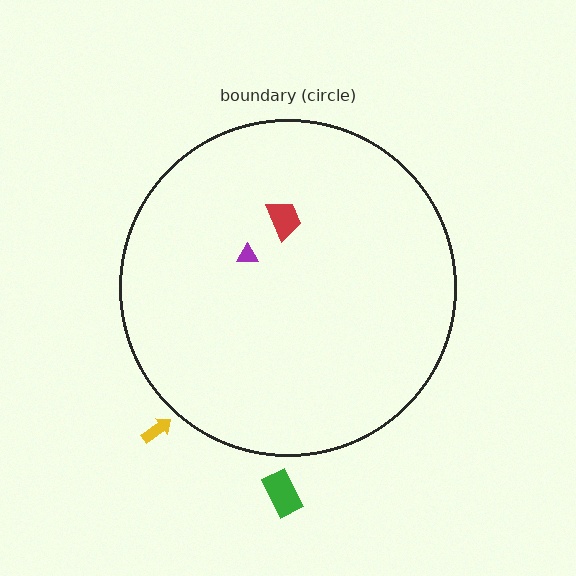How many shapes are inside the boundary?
2 inside, 2 outside.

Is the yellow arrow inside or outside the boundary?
Outside.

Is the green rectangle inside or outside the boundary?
Outside.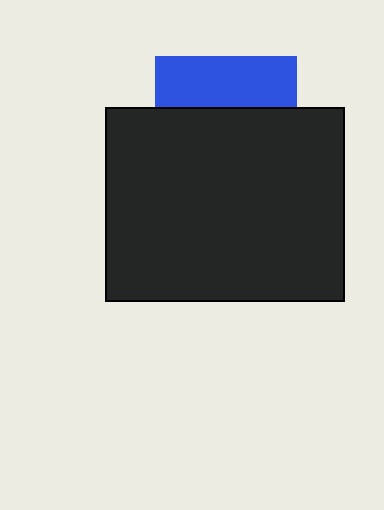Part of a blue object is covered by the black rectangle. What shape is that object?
It is a square.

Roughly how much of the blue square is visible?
A small part of it is visible (roughly 36%).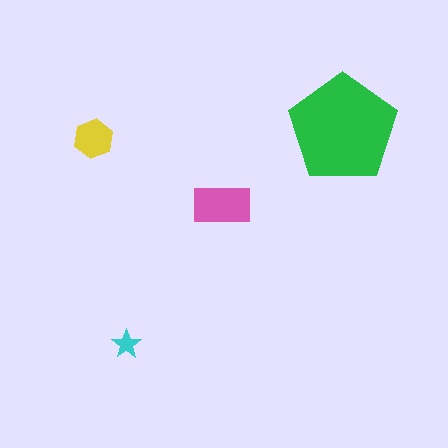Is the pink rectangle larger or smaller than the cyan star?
Larger.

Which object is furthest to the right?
The green pentagon is rightmost.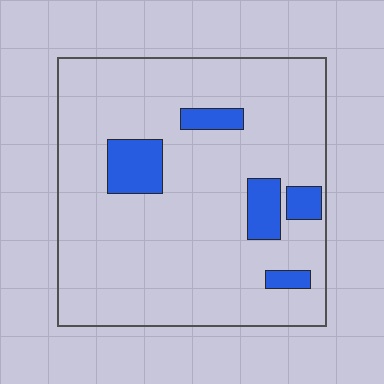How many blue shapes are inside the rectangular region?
5.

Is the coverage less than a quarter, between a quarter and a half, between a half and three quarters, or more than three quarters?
Less than a quarter.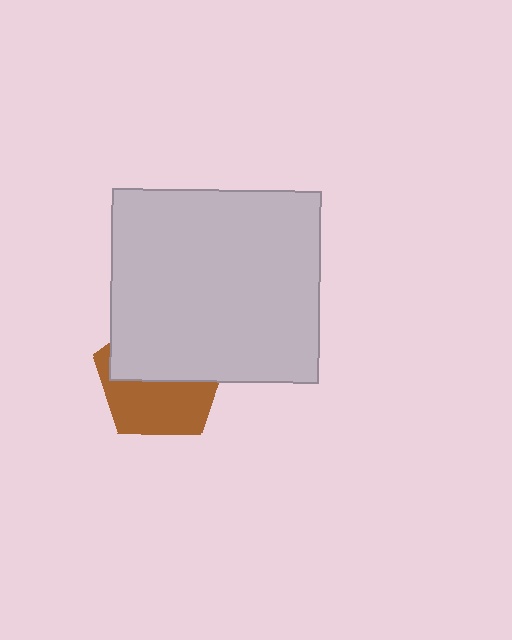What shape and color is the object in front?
The object in front is a light gray rectangle.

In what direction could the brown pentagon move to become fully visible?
The brown pentagon could move down. That would shift it out from behind the light gray rectangle entirely.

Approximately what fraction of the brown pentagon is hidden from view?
Roughly 53% of the brown pentagon is hidden behind the light gray rectangle.